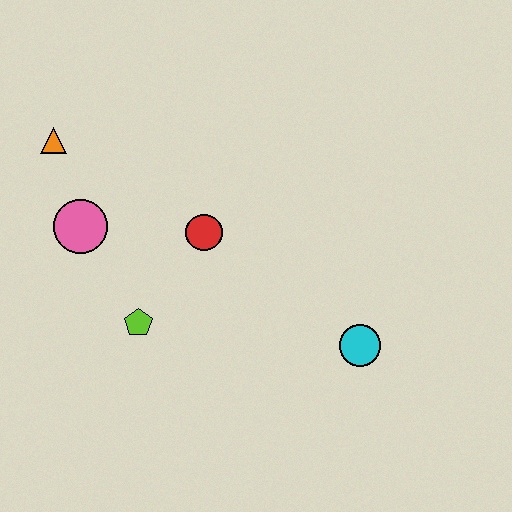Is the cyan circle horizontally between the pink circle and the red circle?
No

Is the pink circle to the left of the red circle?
Yes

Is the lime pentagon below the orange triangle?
Yes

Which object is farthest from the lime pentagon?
The cyan circle is farthest from the lime pentagon.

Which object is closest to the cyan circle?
The red circle is closest to the cyan circle.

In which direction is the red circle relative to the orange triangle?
The red circle is to the right of the orange triangle.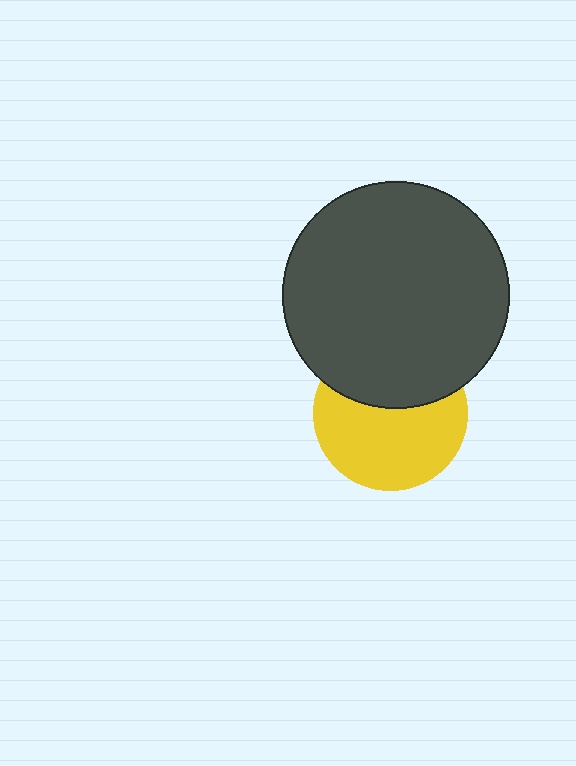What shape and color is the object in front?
The object in front is a dark gray circle.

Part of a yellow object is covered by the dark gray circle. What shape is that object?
It is a circle.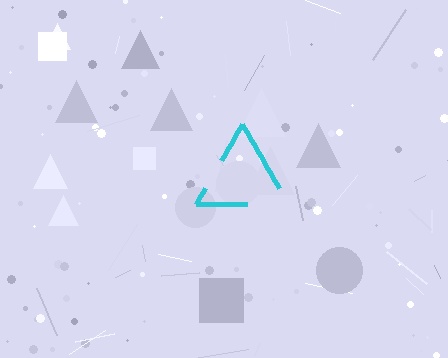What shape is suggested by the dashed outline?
The dashed outline suggests a triangle.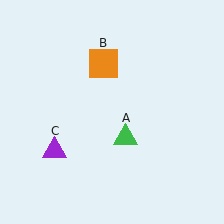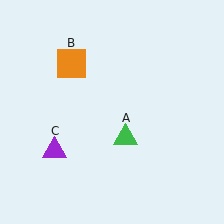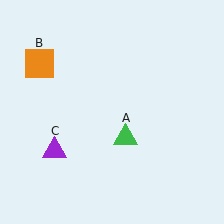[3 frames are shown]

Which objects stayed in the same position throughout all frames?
Green triangle (object A) and purple triangle (object C) remained stationary.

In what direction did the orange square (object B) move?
The orange square (object B) moved left.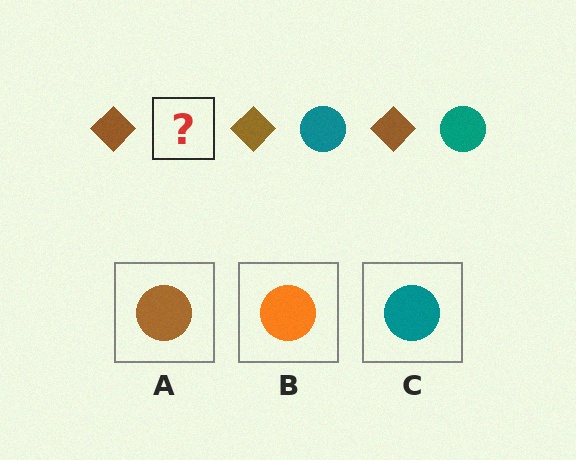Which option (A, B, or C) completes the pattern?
C.